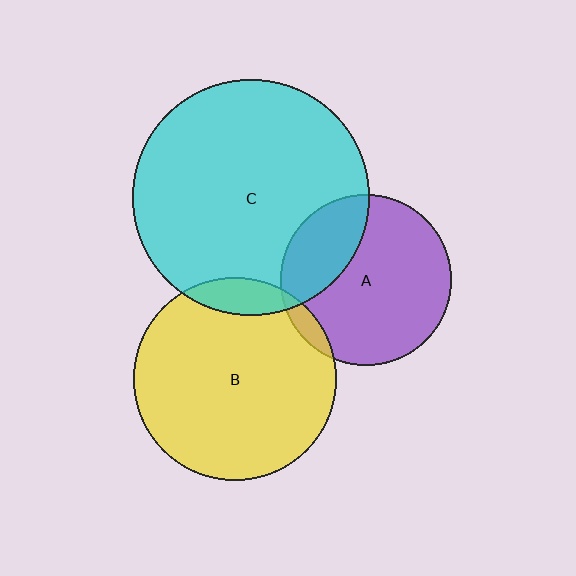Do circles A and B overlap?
Yes.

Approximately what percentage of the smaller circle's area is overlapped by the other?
Approximately 5%.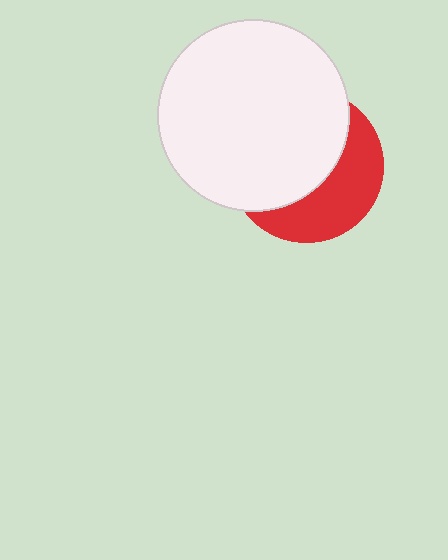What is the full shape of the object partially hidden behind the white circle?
The partially hidden object is a red circle.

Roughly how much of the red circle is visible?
A small part of it is visible (roughly 40%).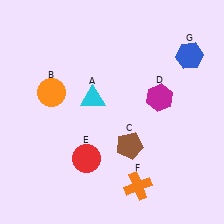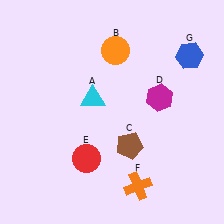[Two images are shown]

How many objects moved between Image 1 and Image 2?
1 object moved between the two images.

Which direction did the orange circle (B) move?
The orange circle (B) moved right.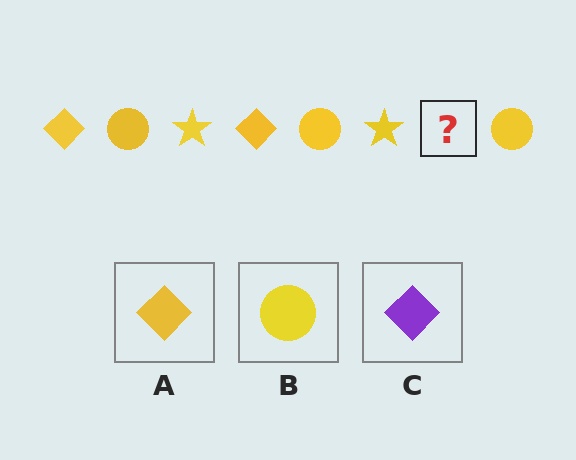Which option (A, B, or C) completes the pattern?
A.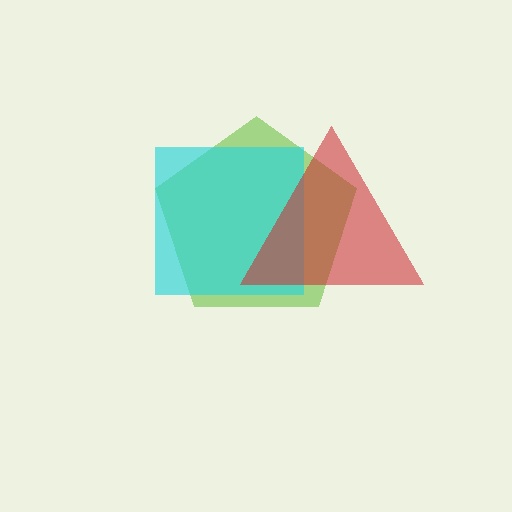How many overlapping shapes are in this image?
There are 3 overlapping shapes in the image.